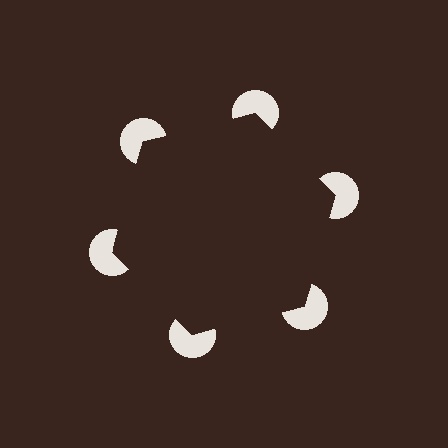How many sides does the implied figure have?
6 sides.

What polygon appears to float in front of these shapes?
An illusory hexagon — its edges are inferred from the aligned wedge cuts in the pac-man discs, not physically drawn.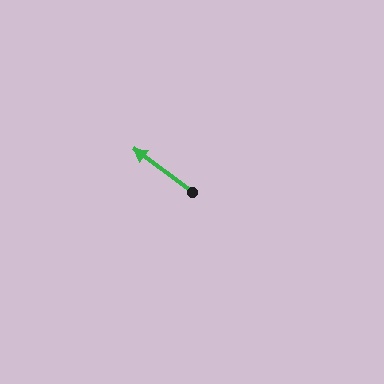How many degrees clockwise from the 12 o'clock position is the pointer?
Approximately 307 degrees.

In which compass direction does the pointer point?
Northwest.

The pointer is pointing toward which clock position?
Roughly 10 o'clock.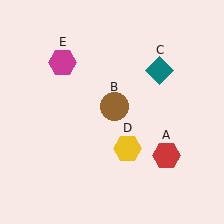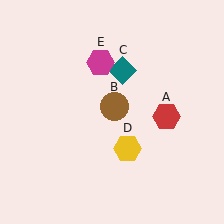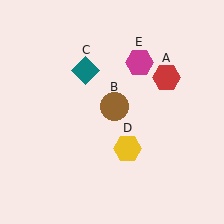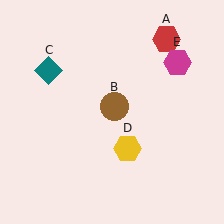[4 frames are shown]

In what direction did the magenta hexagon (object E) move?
The magenta hexagon (object E) moved right.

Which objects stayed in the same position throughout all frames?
Brown circle (object B) and yellow hexagon (object D) remained stationary.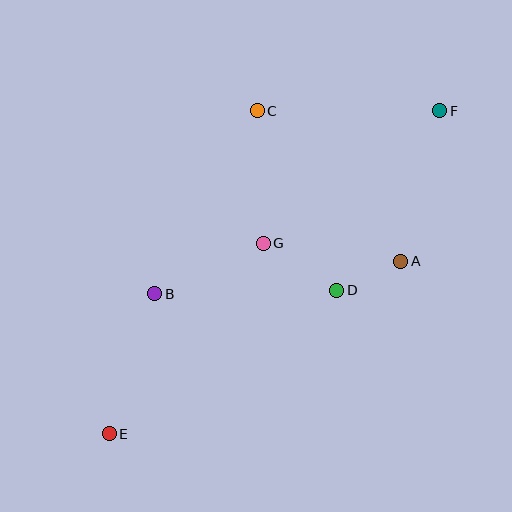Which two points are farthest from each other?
Points E and F are farthest from each other.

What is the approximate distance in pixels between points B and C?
The distance between B and C is approximately 210 pixels.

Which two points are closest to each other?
Points A and D are closest to each other.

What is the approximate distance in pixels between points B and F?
The distance between B and F is approximately 339 pixels.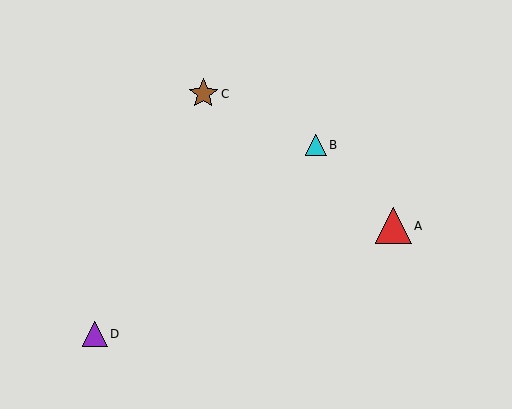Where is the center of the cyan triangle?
The center of the cyan triangle is at (316, 145).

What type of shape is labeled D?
Shape D is a purple triangle.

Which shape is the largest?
The red triangle (labeled A) is the largest.